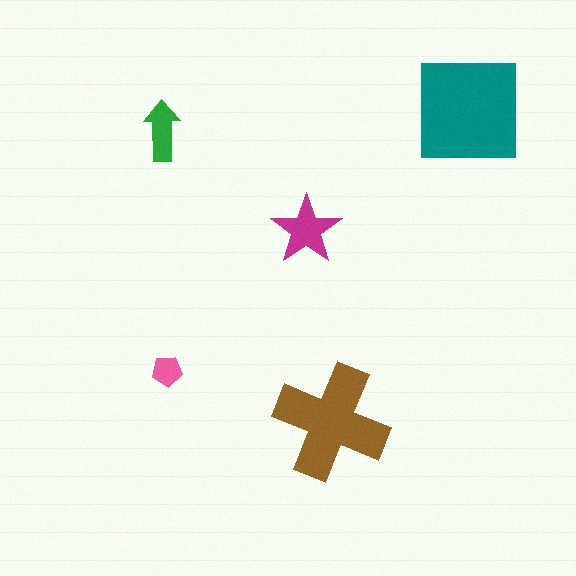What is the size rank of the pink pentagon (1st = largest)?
5th.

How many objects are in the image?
There are 5 objects in the image.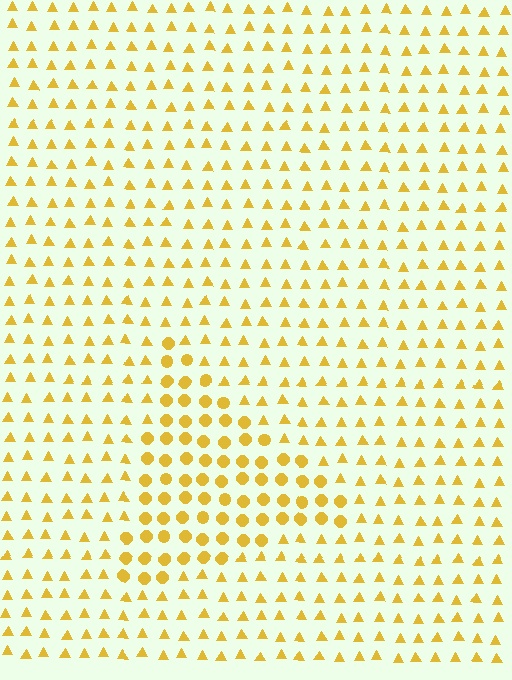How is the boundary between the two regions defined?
The boundary is defined by a change in element shape: circles inside vs. triangles outside. All elements share the same color and spacing.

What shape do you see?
I see a triangle.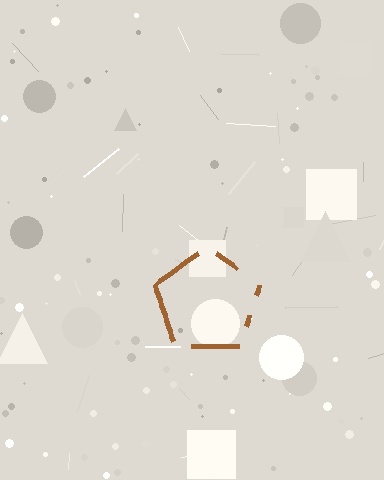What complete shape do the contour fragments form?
The contour fragments form a pentagon.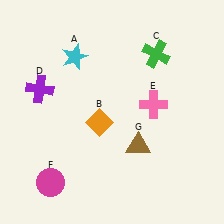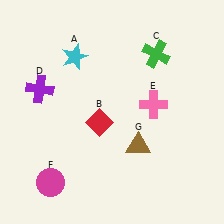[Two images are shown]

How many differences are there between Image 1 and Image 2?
There is 1 difference between the two images.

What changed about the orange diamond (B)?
In Image 1, B is orange. In Image 2, it changed to red.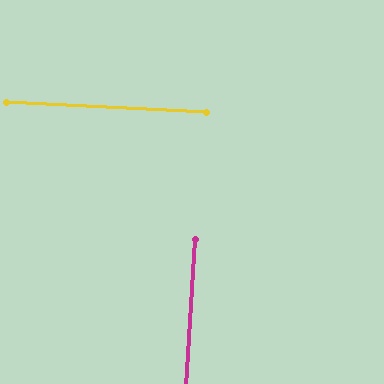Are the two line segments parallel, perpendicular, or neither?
Perpendicular — they meet at approximately 89°.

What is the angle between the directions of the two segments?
Approximately 89 degrees.